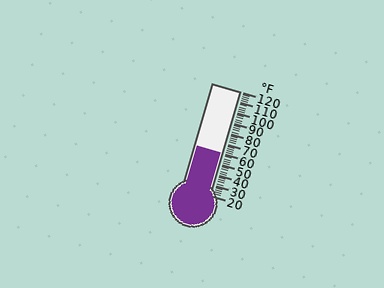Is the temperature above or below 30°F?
The temperature is above 30°F.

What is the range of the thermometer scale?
The thermometer scale ranges from 20°F to 120°F.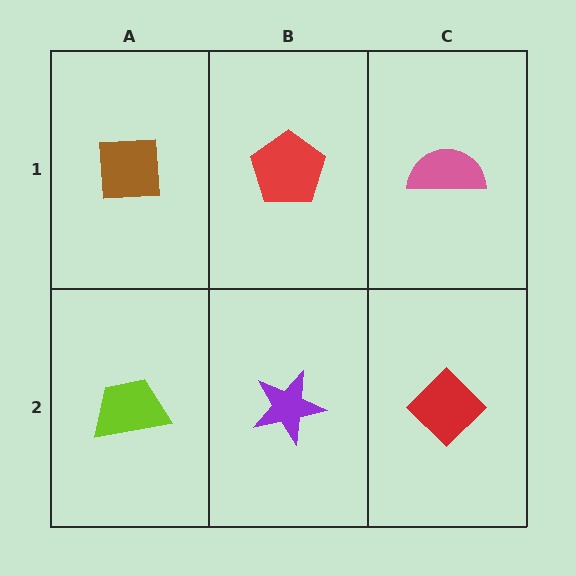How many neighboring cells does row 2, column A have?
2.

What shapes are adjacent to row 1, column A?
A lime trapezoid (row 2, column A), a red pentagon (row 1, column B).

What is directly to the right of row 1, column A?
A red pentagon.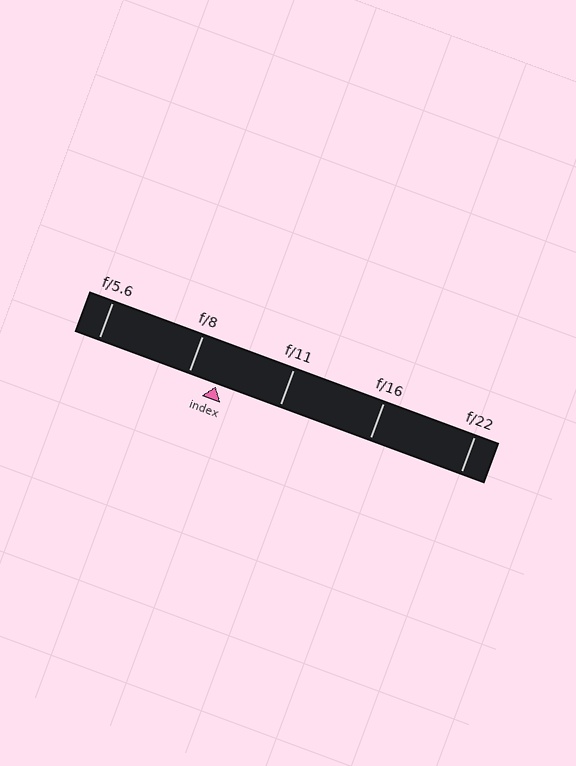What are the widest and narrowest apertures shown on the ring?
The widest aperture shown is f/5.6 and the narrowest is f/22.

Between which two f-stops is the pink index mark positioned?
The index mark is between f/8 and f/11.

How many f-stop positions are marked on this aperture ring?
There are 5 f-stop positions marked.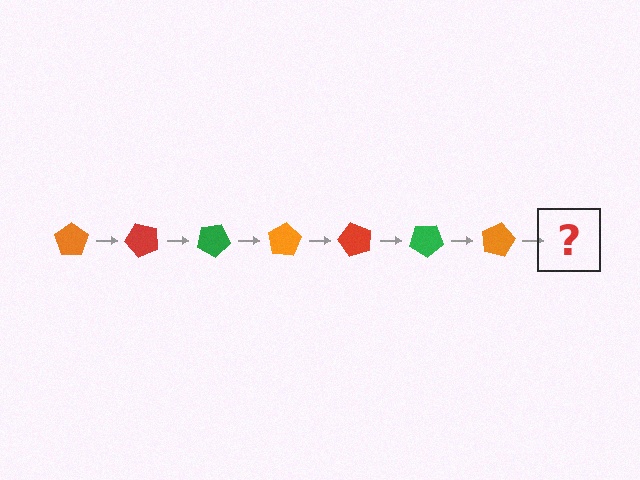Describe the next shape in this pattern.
It should be a red pentagon, rotated 350 degrees from the start.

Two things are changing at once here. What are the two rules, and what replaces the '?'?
The two rules are that it rotates 50 degrees each step and the color cycles through orange, red, and green. The '?' should be a red pentagon, rotated 350 degrees from the start.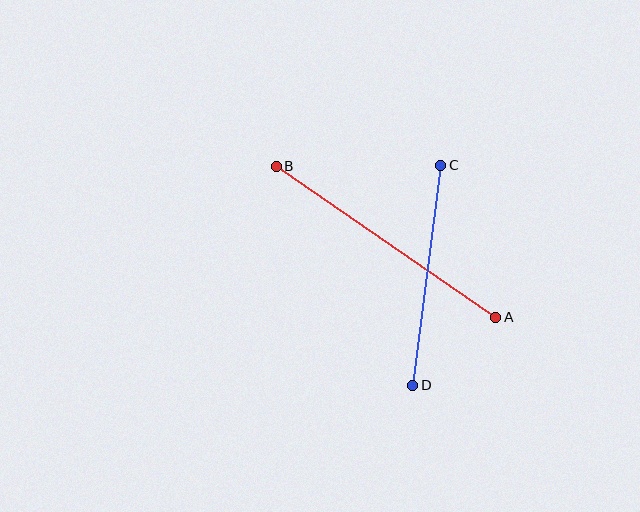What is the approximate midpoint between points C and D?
The midpoint is at approximately (427, 275) pixels.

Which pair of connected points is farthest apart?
Points A and B are farthest apart.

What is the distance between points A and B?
The distance is approximately 267 pixels.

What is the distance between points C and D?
The distance is approximately 222 pixels.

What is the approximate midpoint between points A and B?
The midpoint is at approximately (386, 242) pixels.